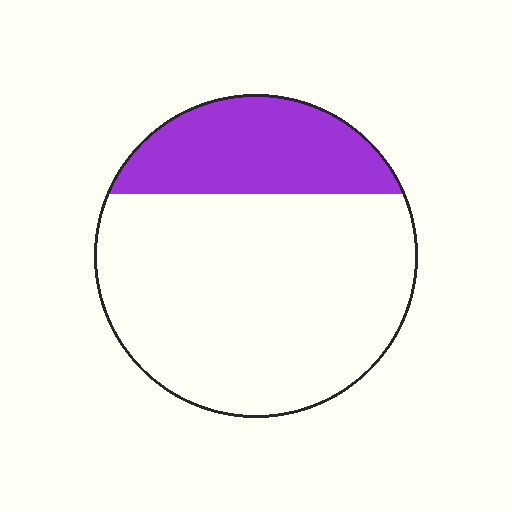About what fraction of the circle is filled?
About one quarter (1/4).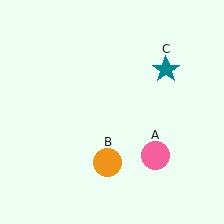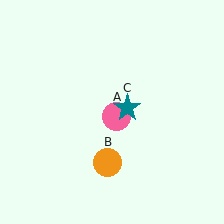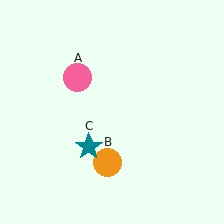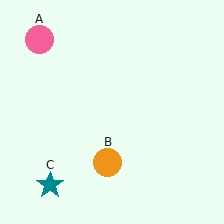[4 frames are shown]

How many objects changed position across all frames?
2 objects changed position: pink circle (object A), teal star (object C).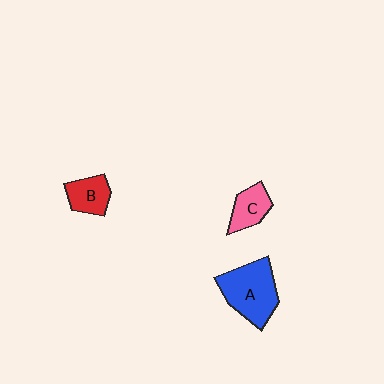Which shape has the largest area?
Shape A (blue).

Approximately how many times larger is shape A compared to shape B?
Approximately 2.0 times.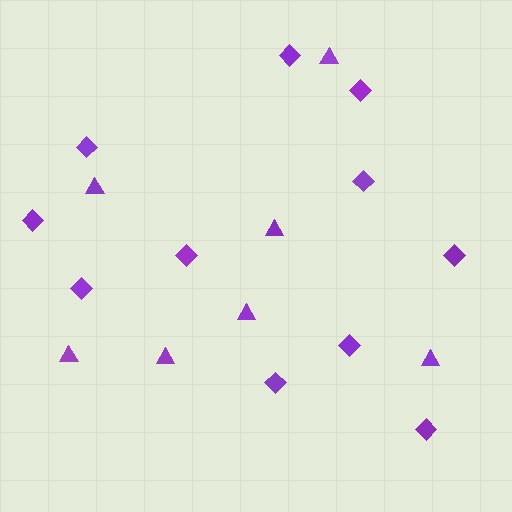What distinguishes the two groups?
There are 2 groups: one group of diamonds (11) and one group of triangles (7).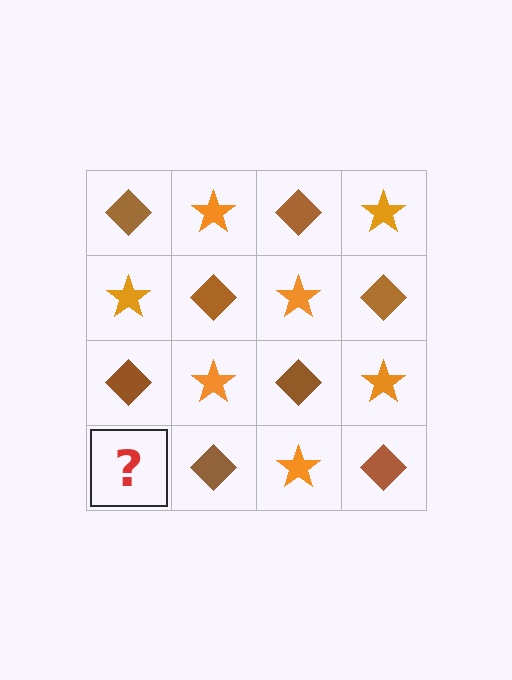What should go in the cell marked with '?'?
The missing cell should contain an orange star.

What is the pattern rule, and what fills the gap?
The rule is that it alternates brown diamond and orange star in a checkerboard pattern. The gap should be filled with an orange star.